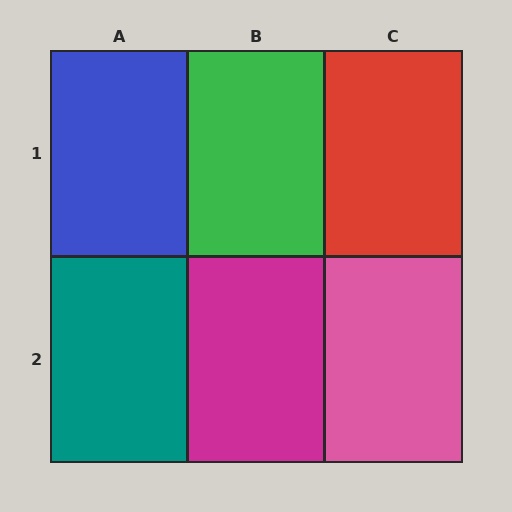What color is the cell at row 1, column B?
Green.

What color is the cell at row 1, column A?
Blue.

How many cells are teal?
1 cell is teal.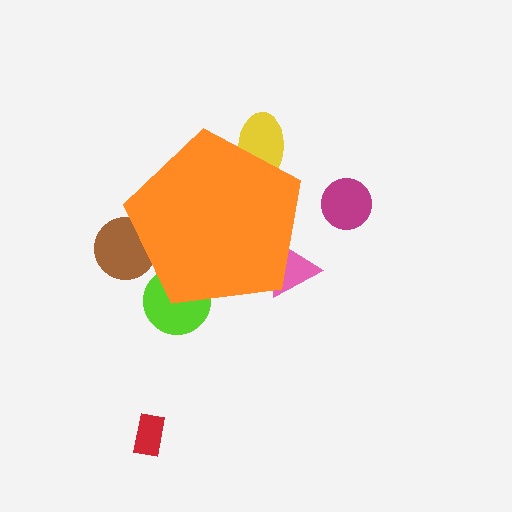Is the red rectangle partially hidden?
No, the red rectangle is fully visible.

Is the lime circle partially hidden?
Yes, the lime circle is partially hidden behind the orange pentagon.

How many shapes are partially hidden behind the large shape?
4 shapes are partially hidden.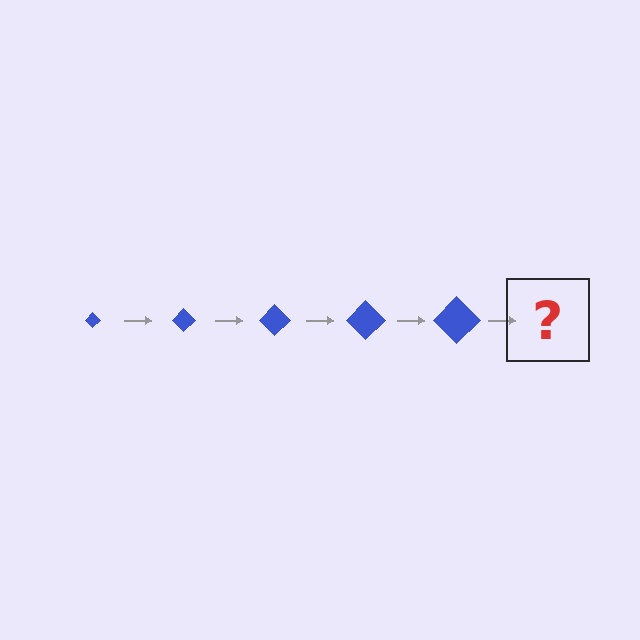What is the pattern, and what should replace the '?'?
The pattern is that the diamond gets progressively larger each step. The '?' should be a blue diamond, larger than the previous one.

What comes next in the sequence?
The next element should be a blue diamond, larger than the previous one.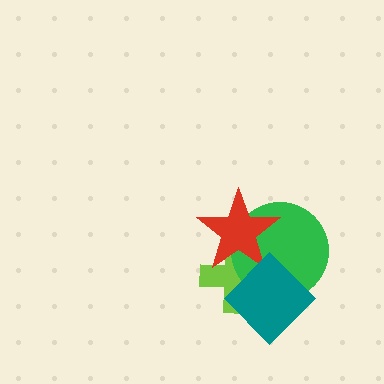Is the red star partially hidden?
Yes, it is partially covered by another shape.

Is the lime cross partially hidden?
Yes, it is partially covered by another shape.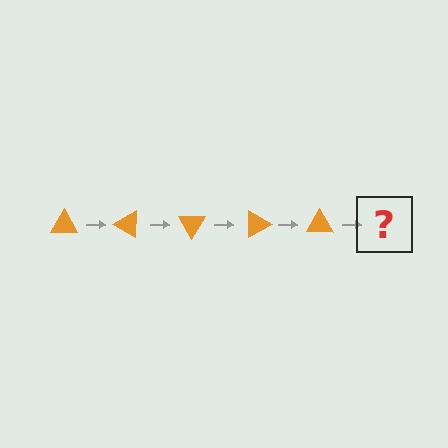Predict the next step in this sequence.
The next step is an orange triangle rotated 150 degrees.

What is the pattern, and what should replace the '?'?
The pattern is that the triangle rotates 30 degrees each step. The '?' should be an orange triangle rotated 150 degrees.